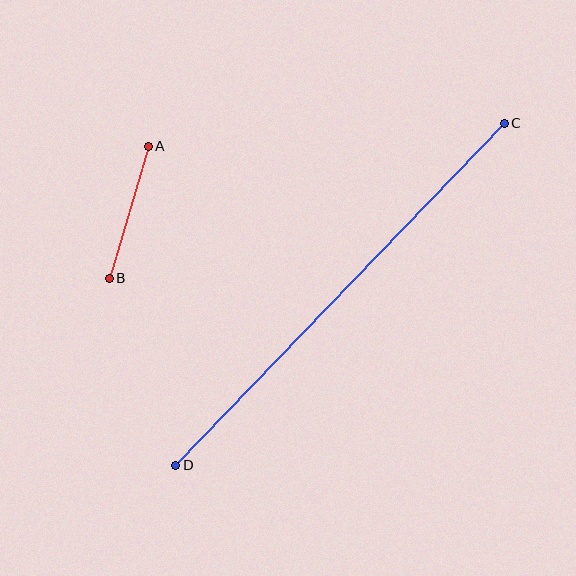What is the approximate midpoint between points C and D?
The midpoint is at approximately (340, 294) pixels.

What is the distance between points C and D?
The distance is approximately 474 pixels.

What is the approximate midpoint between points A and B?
The midpoint is at approximately (129, 212) pixels.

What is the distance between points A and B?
The distance is approximately 138 pixels.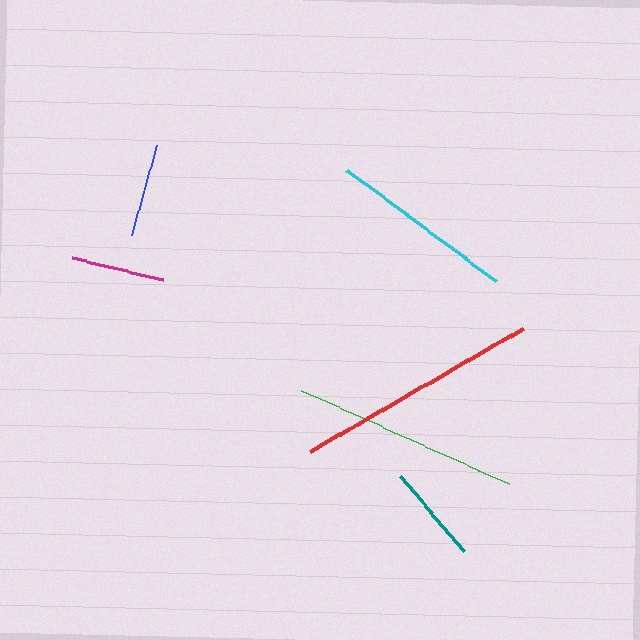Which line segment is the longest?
The red line is the longest at approximately 247 pixels.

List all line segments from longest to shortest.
From longest to shortest: red, green, cyan, teal, magenta, blue.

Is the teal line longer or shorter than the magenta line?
The teal line is longer than the magenta line.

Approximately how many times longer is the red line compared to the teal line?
The red line is approximately 2.5 times the length of the teal line.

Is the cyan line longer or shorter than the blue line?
The cyan line is longer than the blue line.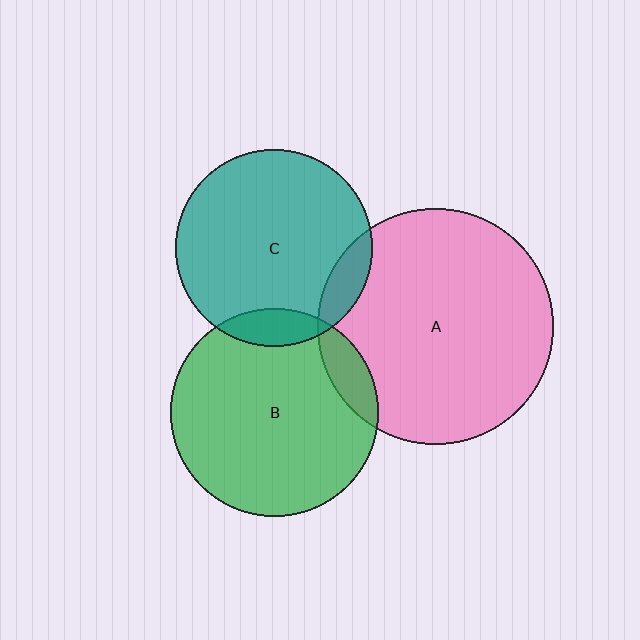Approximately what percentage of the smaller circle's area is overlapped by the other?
Approximately 10%.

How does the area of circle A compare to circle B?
Approximately 1.3 times.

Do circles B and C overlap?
Yes.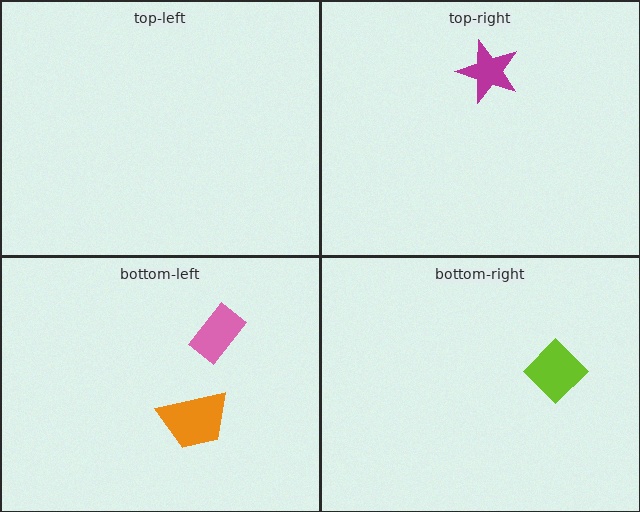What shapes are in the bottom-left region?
The pink rectangle, the orange trapezoid.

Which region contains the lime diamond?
The bottom-right region.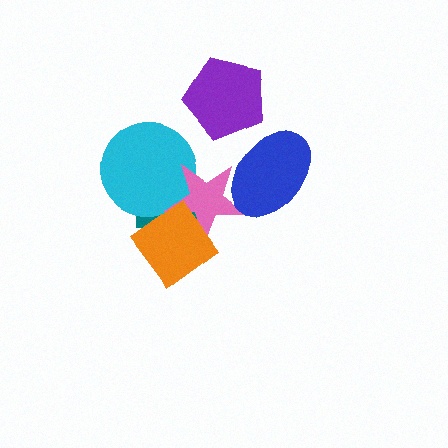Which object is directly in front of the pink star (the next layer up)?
The blue ellipse is directly in front of the pink star.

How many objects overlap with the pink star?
4 objects overlap with the pink star.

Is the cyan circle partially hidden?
Yes, it is partially covered by another shape.